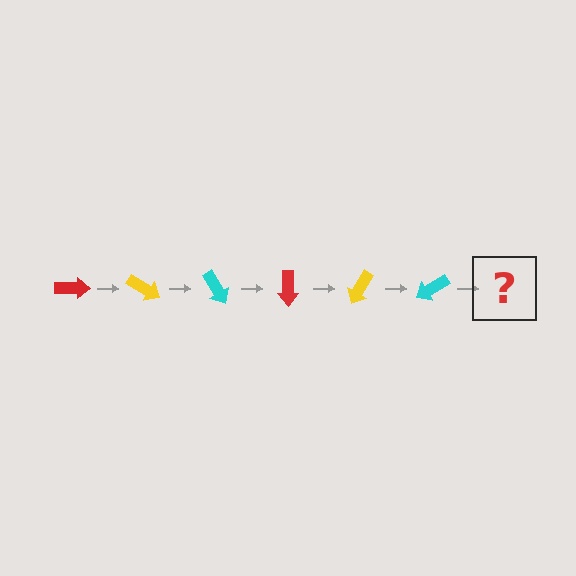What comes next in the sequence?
The next element should be a red arrow, rotated 180 degrees from the start.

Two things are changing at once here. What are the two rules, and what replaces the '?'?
The two rules are that it rotates 30 degrees each step and the color cycles through red, yellow, and cyan. The '?' should be a red arrow, rotated 180 degrees from the start.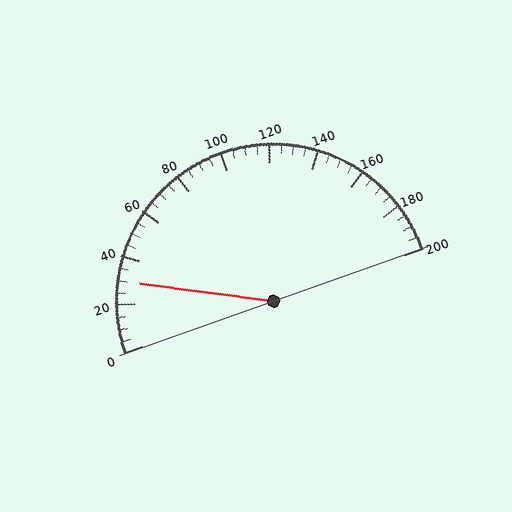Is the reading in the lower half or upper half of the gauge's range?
The reading is in the lower half of the range (0 to 200).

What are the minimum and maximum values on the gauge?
The gauge ranges from 0 to 200.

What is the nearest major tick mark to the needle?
The nearest major tick mark is 40.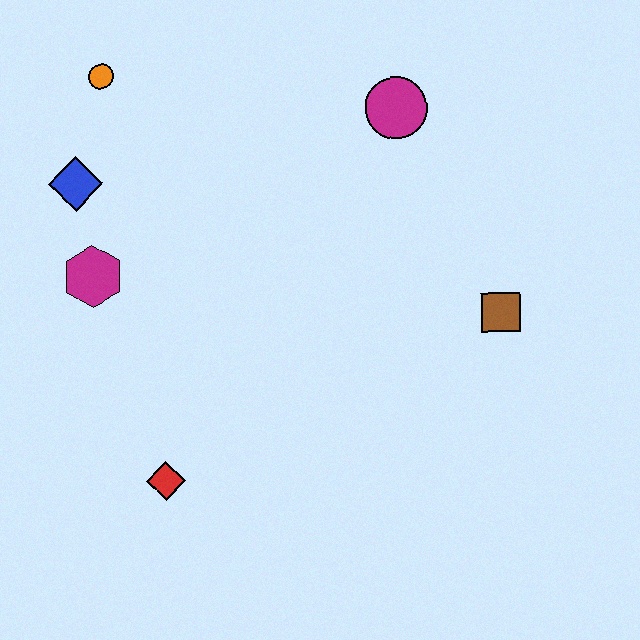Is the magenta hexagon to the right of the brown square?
No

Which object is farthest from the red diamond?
The magenta circle is farthest from the red diamond.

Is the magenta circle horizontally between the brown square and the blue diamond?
Yes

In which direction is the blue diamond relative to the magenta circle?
The blue diamond is to the left of the magenta circle.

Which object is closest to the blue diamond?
The magenta hexagon is closest to the blue diamond.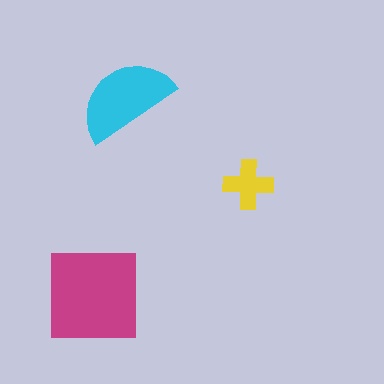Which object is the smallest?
The yellow cross.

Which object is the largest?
The magenta square.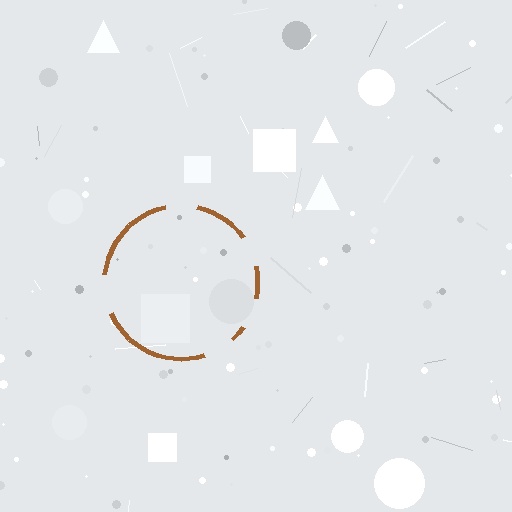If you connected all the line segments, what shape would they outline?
They would outline a circle.